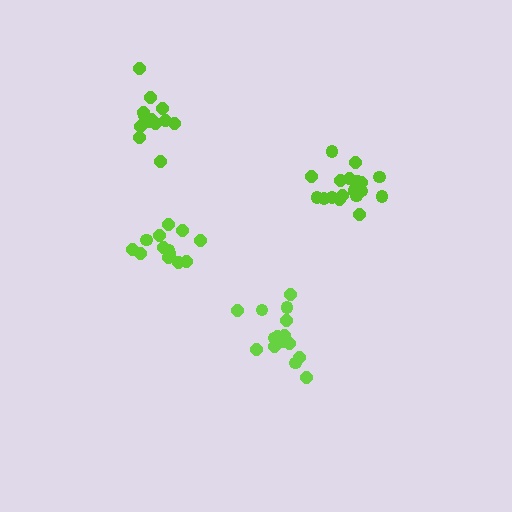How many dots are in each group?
Group 1: 14 dots, Group 2: 17 dots, Group 3: 14 dots, Group 4: 18 dots (63 total).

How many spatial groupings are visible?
There are 4 spatial groupings.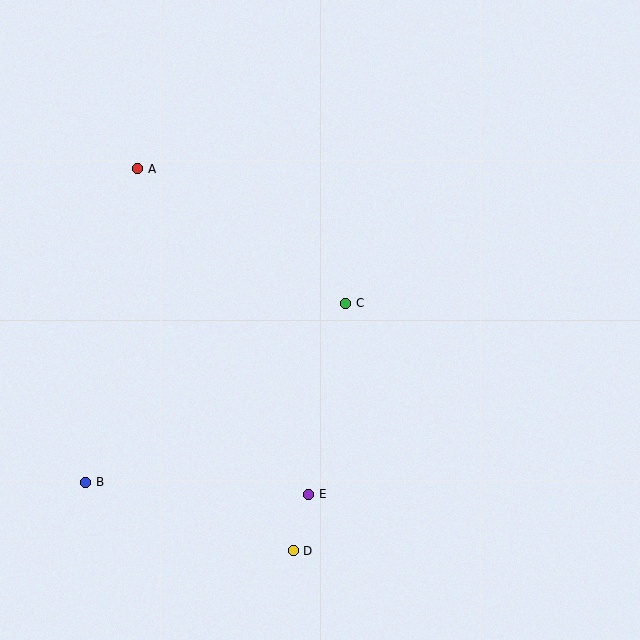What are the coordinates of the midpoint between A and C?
The midpoint between A and C is at (242, 236).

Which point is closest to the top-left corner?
Point A is closest to the top-left corner.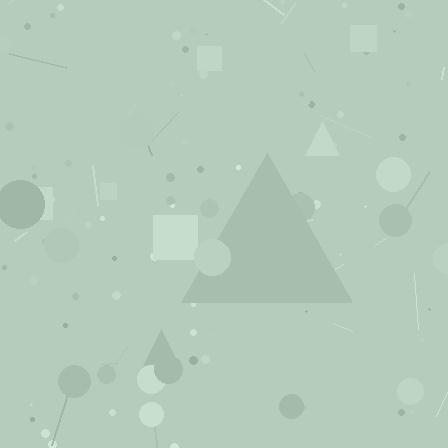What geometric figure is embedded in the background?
A triangle is embedded in the background.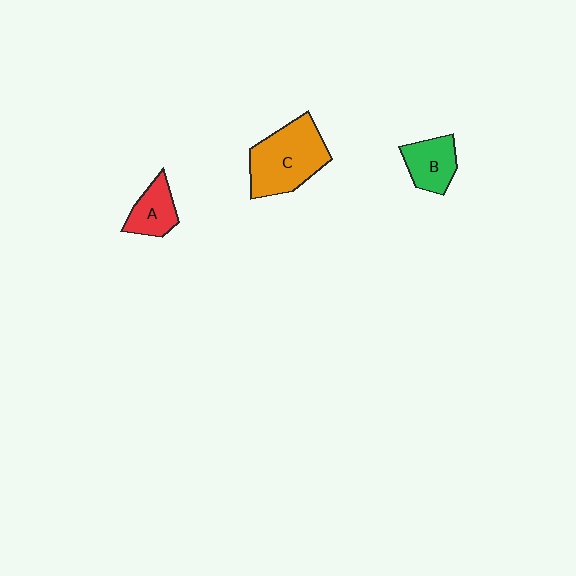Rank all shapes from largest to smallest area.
From largest to smallest: C (orange), B (green), A (red).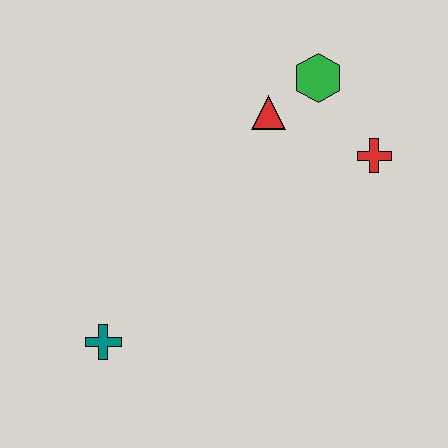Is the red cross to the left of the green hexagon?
No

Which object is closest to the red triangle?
The green hexagon is closest to the red triangle.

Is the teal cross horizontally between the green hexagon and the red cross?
No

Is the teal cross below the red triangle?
Yes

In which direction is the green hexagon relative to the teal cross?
The green hexagon is above the teal cross.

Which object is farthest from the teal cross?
The green hexagon is farthest from the teal cross.